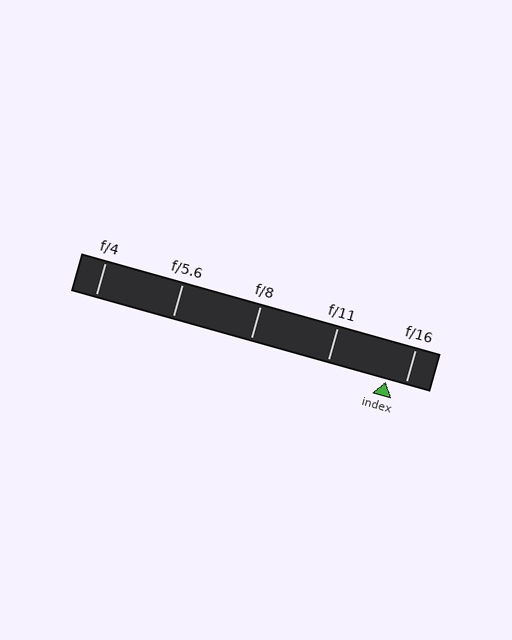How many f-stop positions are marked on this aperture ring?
There are 5 f-stop positions marked.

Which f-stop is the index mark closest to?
The index mark is closest to f/16.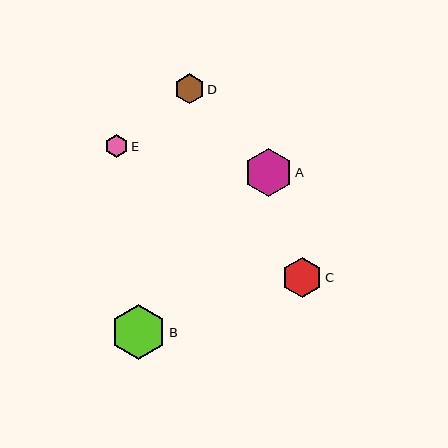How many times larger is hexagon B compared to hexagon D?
Hexagon B is approximately 1.8 times the size of hexagon D.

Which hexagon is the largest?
Hexagon B is the largest with a size of approximately 55 pixels.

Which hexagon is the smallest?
Hexagon E is the smallest with a size of approximately 23 pixels.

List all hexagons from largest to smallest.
From largest to smallest: B, A, C, D, E.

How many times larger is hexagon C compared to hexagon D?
Hexagon C is approximately 1.3 times the size of hexagon D.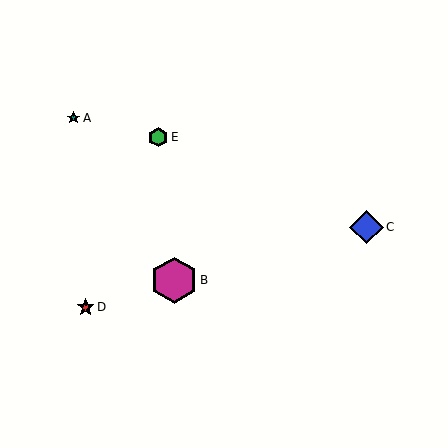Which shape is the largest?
The magenta hexagon (labeled B) is the largest.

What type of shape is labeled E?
Shape E is a green hexagon.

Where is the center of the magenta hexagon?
The center of the magenta hexagon is at (174, 280).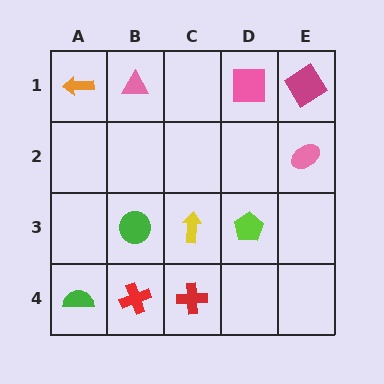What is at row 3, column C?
A yellow arrow.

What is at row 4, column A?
A green semicircle.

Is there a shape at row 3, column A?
No, that cell is empty.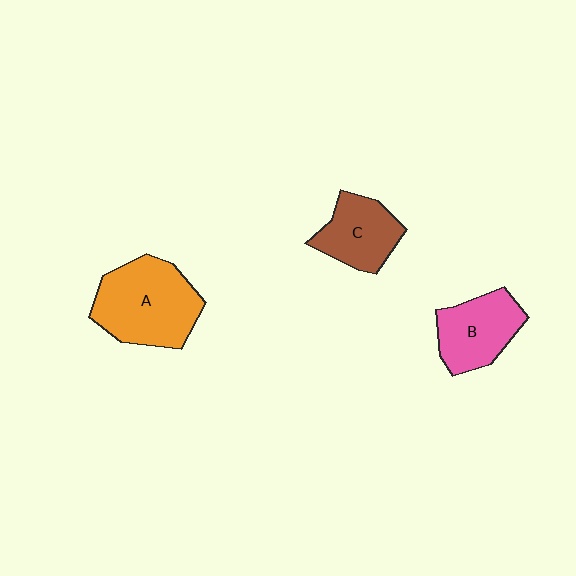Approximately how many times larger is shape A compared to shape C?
Approximately 1.6 times.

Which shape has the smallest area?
Shape C (brown).